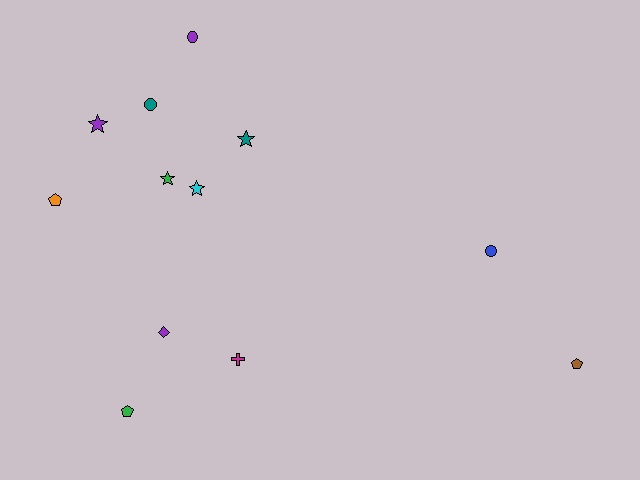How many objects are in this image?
There are 12 objects.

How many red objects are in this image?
There are no red objects.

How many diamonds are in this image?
There is 1 diamond.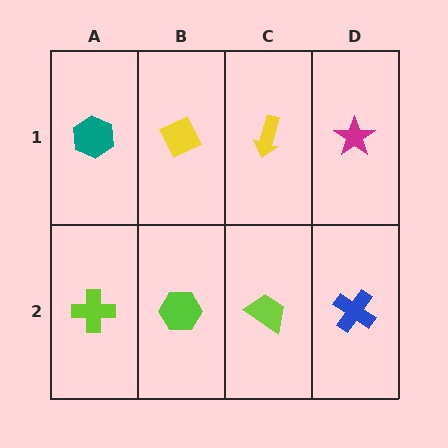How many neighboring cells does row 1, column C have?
3.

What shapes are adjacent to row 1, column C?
A lime trapezoid (row 2, column C), a yellow diamond (row 1, column B), a magenta star (row 1, column D).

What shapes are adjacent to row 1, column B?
A lime hexagon (row 2, column B), a teal hexagon (row 1, column A), a yellow arrow (row 1, column C).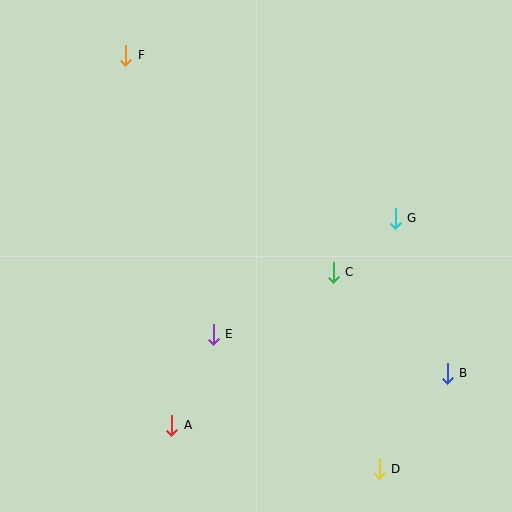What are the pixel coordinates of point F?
Point F is at (126, 55).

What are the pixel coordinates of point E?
Point E is at (213, 334).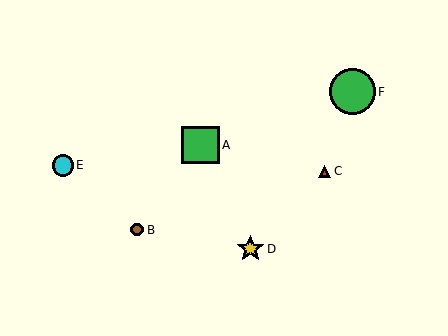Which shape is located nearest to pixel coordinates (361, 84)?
The green circle (labeled F) at (352, 92) is nearest to that location.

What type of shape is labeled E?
Shape E is a cyan circle.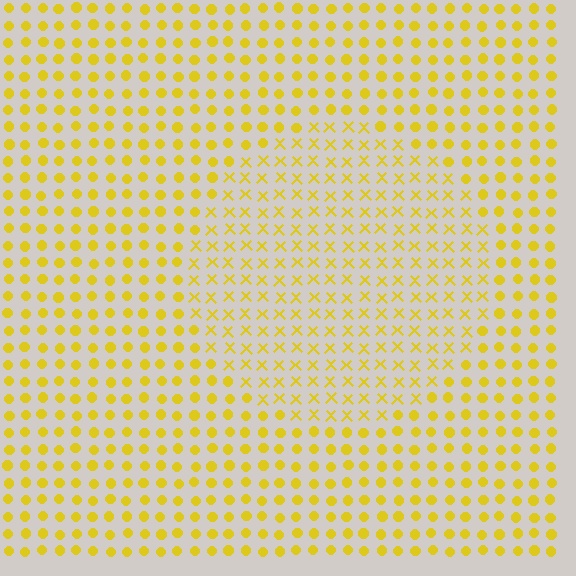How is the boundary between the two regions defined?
The boundary is defined by a change in element shape: X marks inside vs. circles outside. All elements share the same color and spacing.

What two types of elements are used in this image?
The image uses X marks inside the circle region and circles outside it.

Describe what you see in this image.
The image is filled with small yellow elements arranged in a uniform grid. A circle-shaped region contains X marks, while the surrounding area contains circles. The boundary is defined purely by the change in element shape.